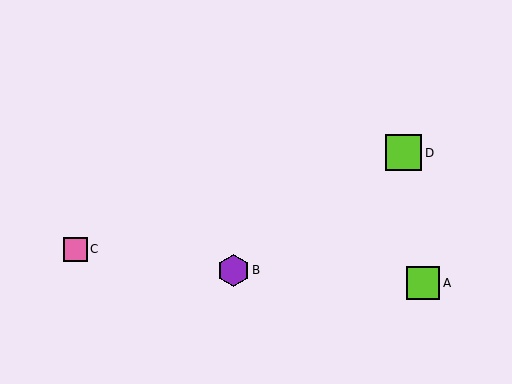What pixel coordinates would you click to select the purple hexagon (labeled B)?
Click at (233, 270) to select the purple hexagon B.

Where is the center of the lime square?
The center of the lime square is at (403, 153).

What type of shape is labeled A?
Shape A is a lime square.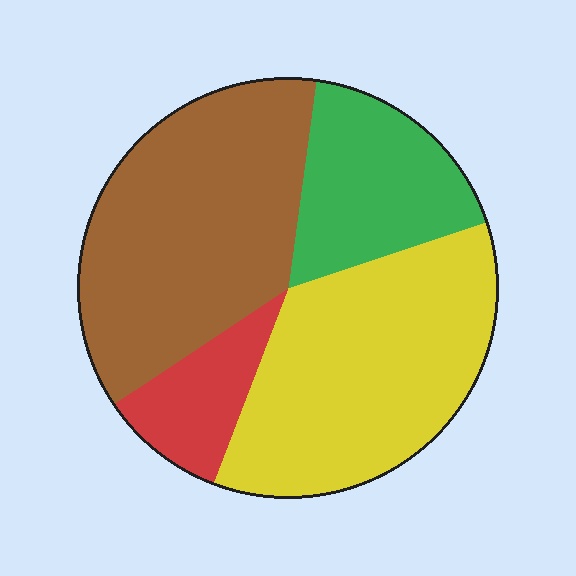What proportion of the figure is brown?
Brown takes up about three eighths (3/8) of the figure.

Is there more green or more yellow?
Yellow.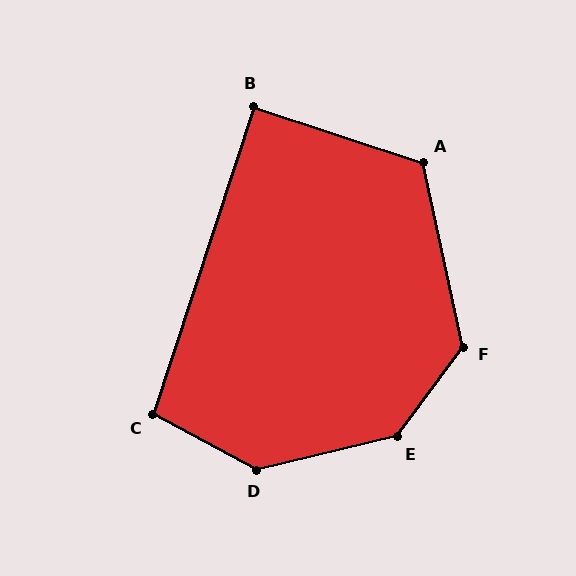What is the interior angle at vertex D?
Approximately 138 degrees (obtuse).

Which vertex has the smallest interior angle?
B, at approximately 90 degrees.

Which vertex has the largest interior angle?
E, at approximately 139 degrees.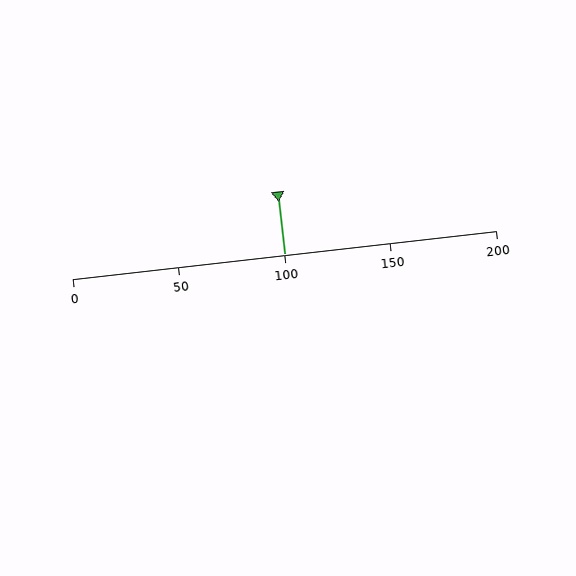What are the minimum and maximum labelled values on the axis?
The axis runs from 0 to 200.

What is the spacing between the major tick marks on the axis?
The major ticks are spaced 50 apart.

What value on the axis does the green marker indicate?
The marker indicates approximately 100.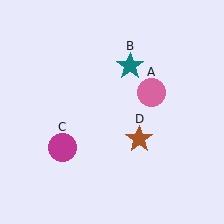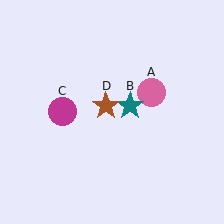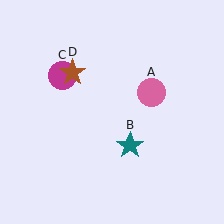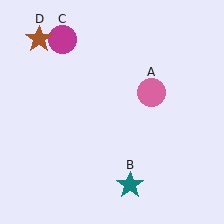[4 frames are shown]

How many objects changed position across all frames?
3 objects changed position: teal star (object B), magenta circle (object C), brown star (object D).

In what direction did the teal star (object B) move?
The teal star (object B) moved down.